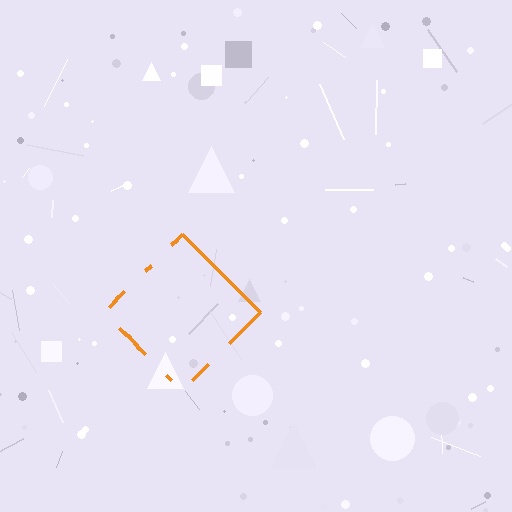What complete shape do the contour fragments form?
The contour fragments form a diamond.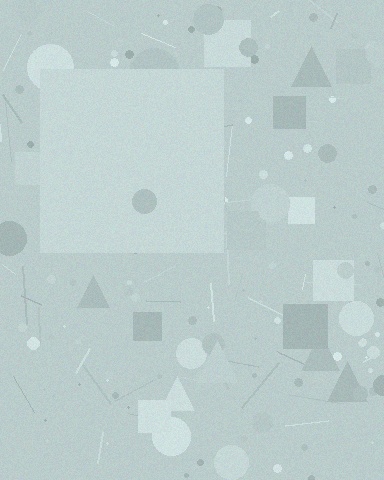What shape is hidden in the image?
A square is hidden in the image.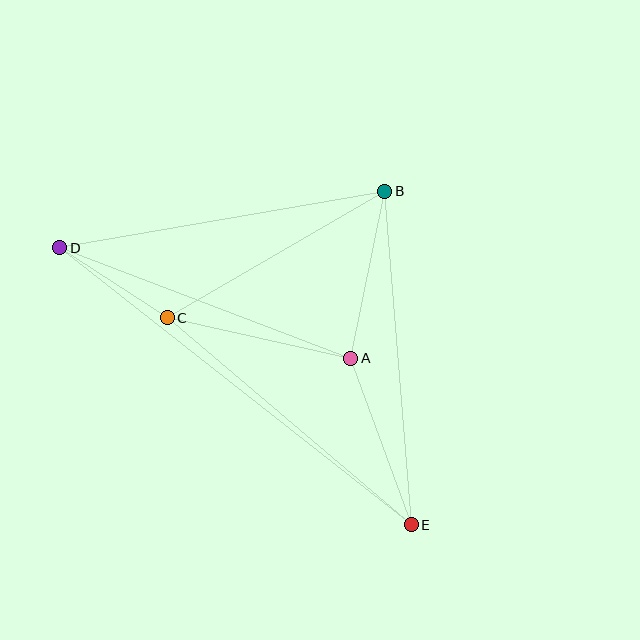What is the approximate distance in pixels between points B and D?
The distance between B and D is approximately 330 pixels.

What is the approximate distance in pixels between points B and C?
The distance between B and C is approximately 252 pixels.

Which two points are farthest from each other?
Points D and E are farthest from each other.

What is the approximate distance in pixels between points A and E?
The distance between A and E is approximately 177 pixels.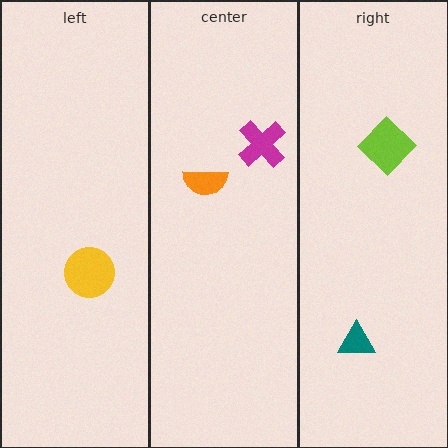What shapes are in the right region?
The teal triangle, the lime diamond.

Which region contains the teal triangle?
The right region.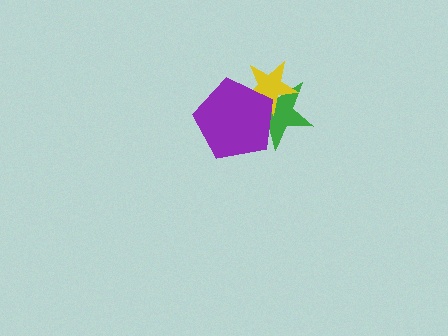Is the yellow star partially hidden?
Yes, it is partially covered by another shape.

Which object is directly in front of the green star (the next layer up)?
The yellow star is directly in front of the green star.